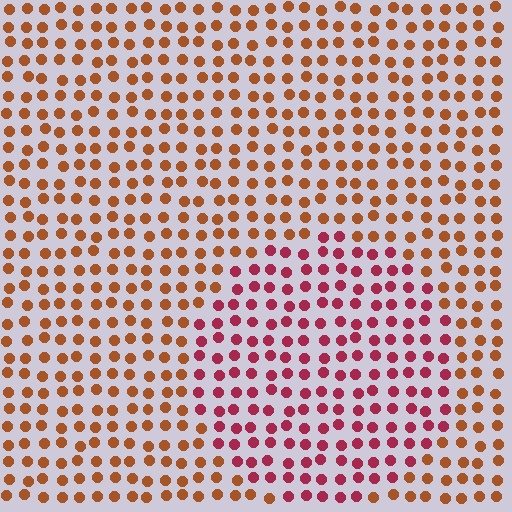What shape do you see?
I see a circle.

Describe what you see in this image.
The image is filled with small brown elements in a uniform arrangement. A circle-shaped region is visible where the elements are tinted to a slightly different hue, forming a subtle color boundary.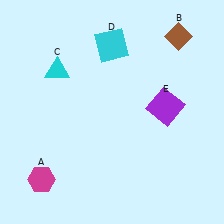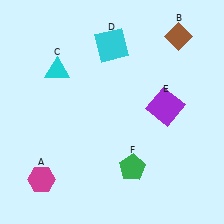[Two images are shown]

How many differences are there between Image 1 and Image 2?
There is 1 difference between the two images.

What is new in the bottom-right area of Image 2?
A green pentagon (F) was added in the bottom-right area of Image 2.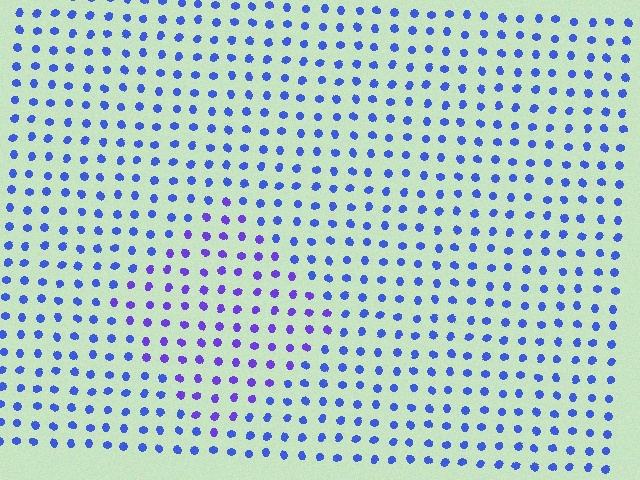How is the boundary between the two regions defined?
The boundary is defined purely by a slight shift in hue (about 31 degrees). Spacing, size, and orientation are identical on both sides.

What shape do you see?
I see a diamond.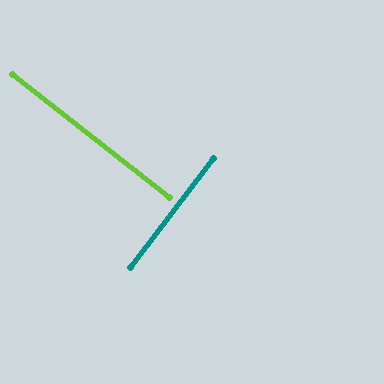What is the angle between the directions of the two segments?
Approximately 89 degrees.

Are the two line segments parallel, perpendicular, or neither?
Perpendicular — they meet at approximately 89°.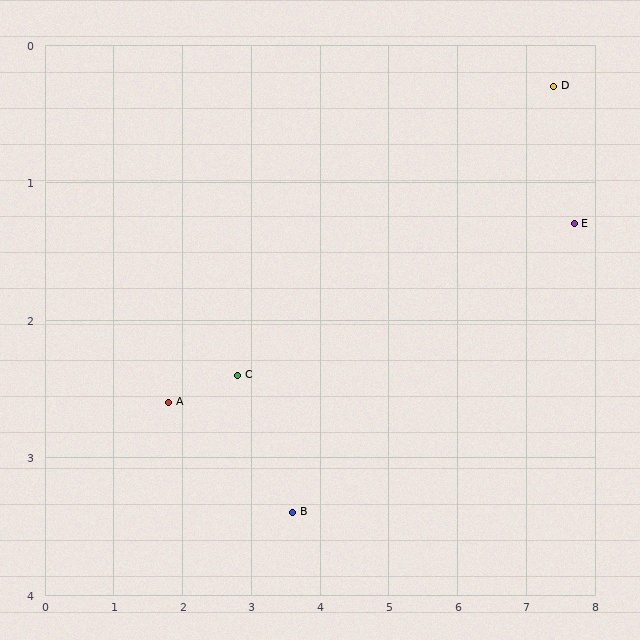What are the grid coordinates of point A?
Point A is at approximately (1.8, 2.6).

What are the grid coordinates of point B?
Point B is at approximately (3.6, 3.4).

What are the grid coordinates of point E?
Point E is at approximately (7.7, 1.3).